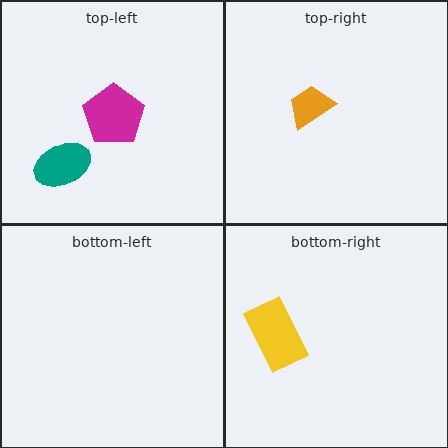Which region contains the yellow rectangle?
The bottom-right region.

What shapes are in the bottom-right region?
The yellow rectangle.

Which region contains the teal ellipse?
The top-left region.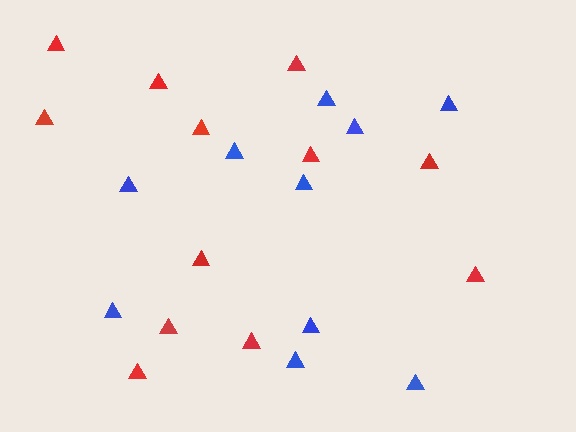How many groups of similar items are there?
There are 2 groups: one group of red triangles (12) and one group of blue triangles (10).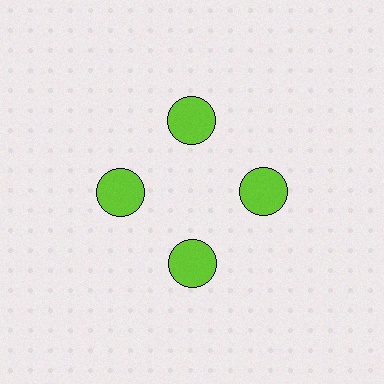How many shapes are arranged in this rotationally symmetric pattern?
There are 4 shapes, arranged in 4 groups of 1.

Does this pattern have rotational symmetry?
Yes, this pattern has 4-fold rotational symmetry. It looks the same after rotating 90 degrees around the center.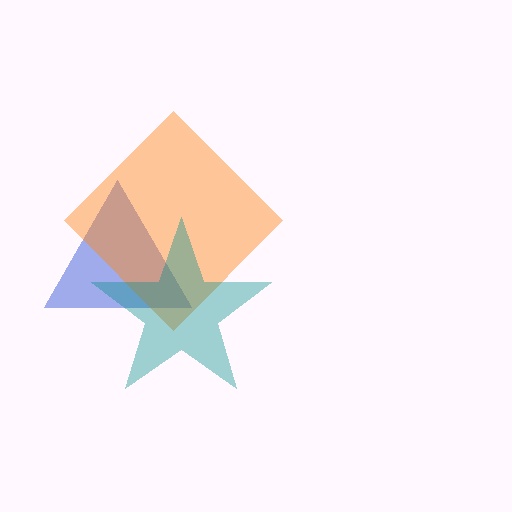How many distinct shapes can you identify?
There are 3 distinct shapes: a blue triangle, an orange diamond, a teal star.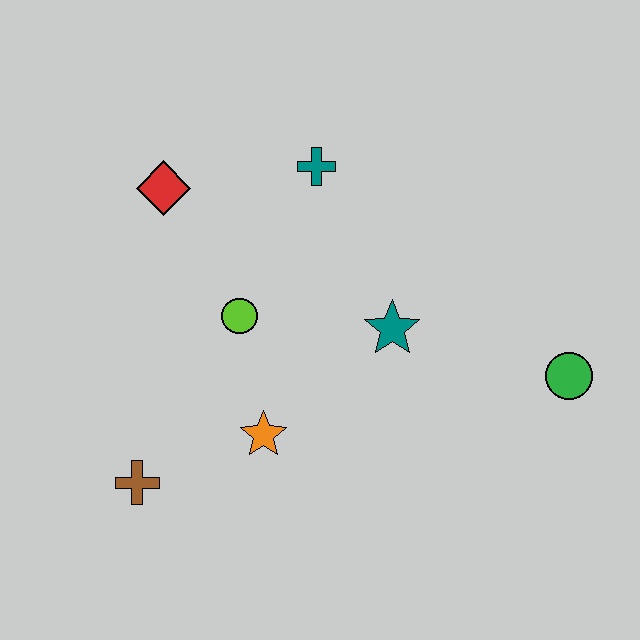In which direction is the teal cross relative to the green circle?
The teal cross is to the left of the green circle.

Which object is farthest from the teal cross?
The brown cross is farthest from the teal cross.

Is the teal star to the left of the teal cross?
No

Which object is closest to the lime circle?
The orange star is closest to the lime circle.